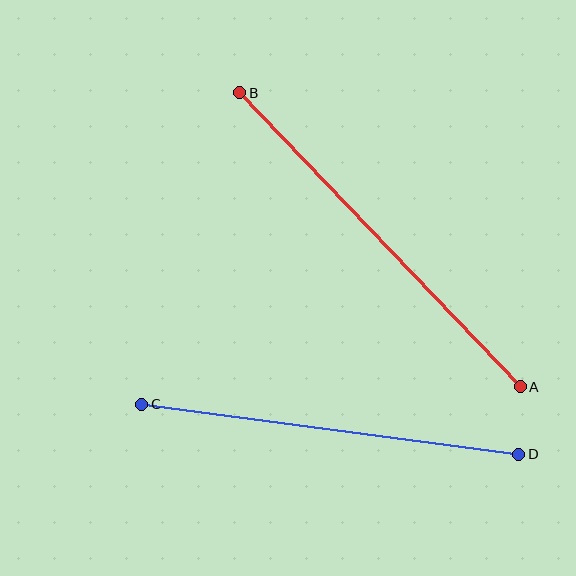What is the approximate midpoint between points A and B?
The midpoint is at approximately (380, 240) pixels.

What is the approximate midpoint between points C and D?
The midpoint is at approximately (330, 429) pixels.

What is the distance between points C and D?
The distance is approximately 380 pixels.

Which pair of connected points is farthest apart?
Points A and B are farthest apart.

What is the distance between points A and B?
The distance is approximately 406 pixels.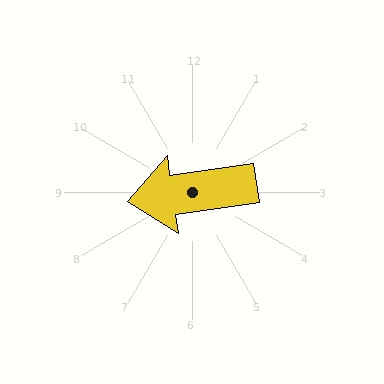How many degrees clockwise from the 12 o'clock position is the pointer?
Approximately 262 degrees.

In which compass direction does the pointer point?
West.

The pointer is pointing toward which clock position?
Roughly 9 o'clock.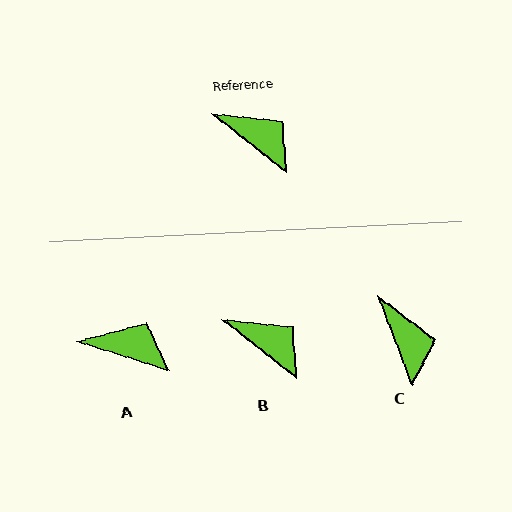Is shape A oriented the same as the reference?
No, it is off by about 21 degrees.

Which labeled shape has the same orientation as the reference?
B.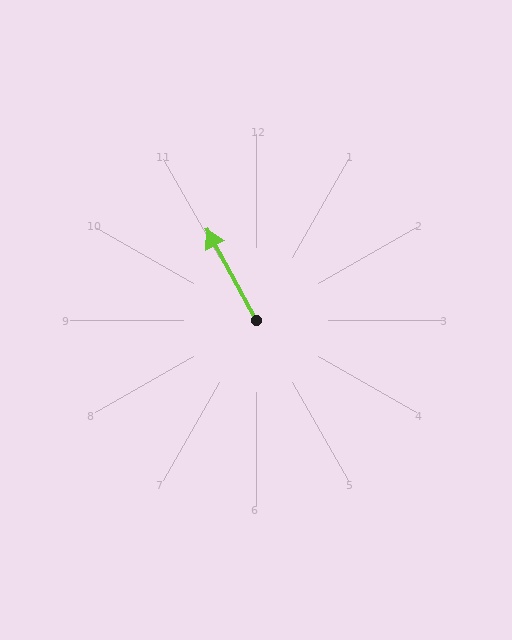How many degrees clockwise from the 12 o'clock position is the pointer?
Approximately 331 degrees.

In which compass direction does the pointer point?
Northwest.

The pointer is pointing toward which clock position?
Roughly 11 o'clock.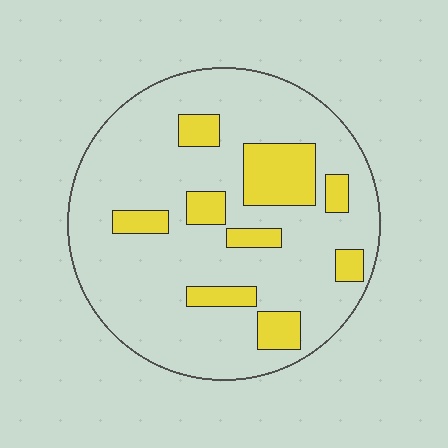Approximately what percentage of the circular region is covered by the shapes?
Approximately 20%.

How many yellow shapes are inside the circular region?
9.